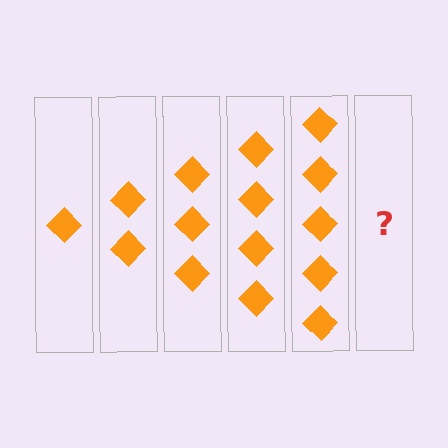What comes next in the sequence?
The next element should be 6 diamonds.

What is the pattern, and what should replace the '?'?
The pattern is that each step adds one more diamond. The '?' should be 6 diamonds.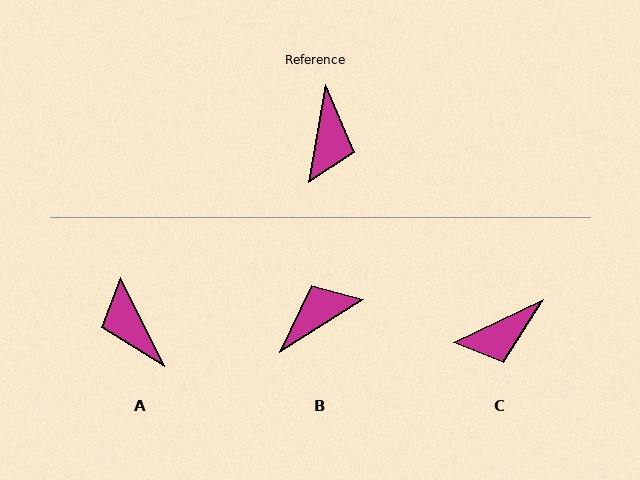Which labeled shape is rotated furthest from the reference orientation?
A, about 144 degrees away.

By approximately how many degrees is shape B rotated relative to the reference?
Approximately 132 degrees counter-clockwise.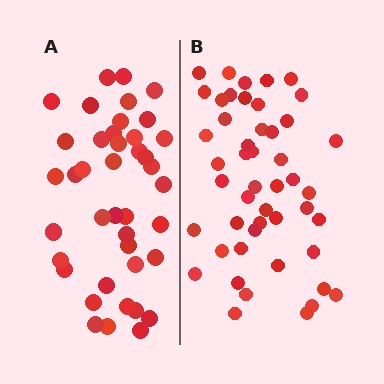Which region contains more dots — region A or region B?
Region B (the right region) has more dots.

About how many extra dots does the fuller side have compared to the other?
Region B has roughly 8 or so more dots than region A.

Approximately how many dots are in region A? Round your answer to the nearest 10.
About 40 dots. (The exact count is 41, which rounds to 40.)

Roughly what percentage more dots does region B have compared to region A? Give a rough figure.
About 15% more.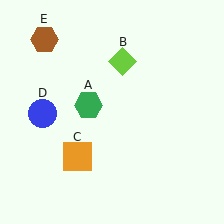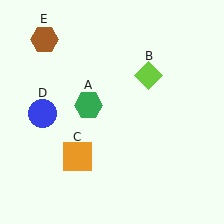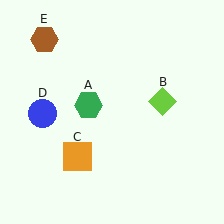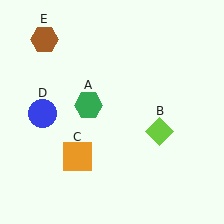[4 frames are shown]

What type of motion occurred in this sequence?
The lime diamond (object B) rotated clockwise around the center of the scene.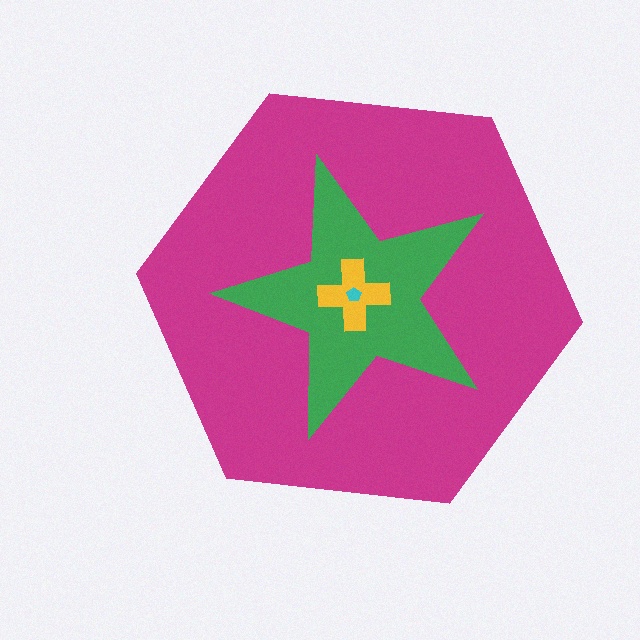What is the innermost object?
The cyan pentagon.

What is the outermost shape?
The magenta hexagon.